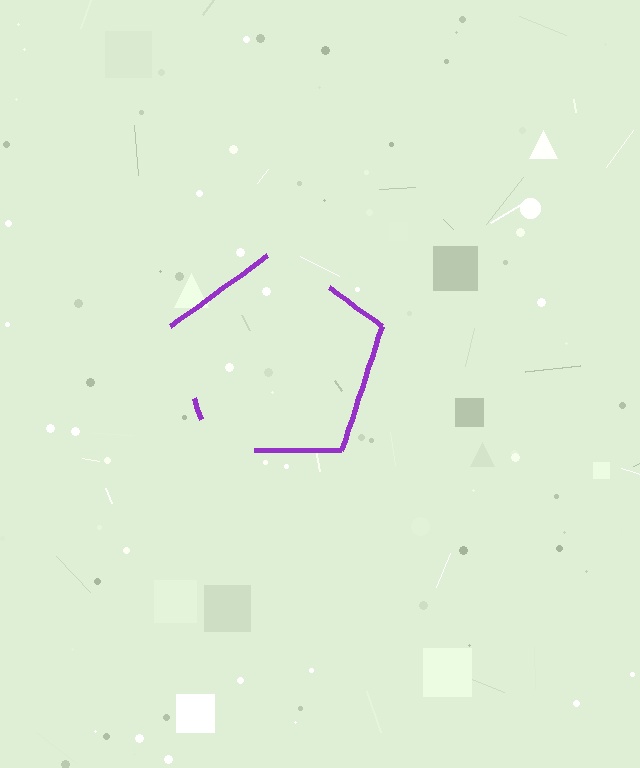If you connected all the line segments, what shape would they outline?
They would outline a pentagon.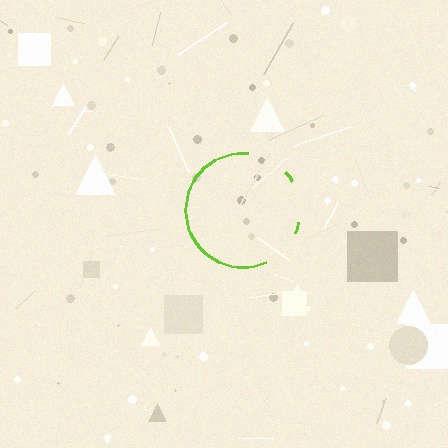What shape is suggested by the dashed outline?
The dashed outline suggests a circle.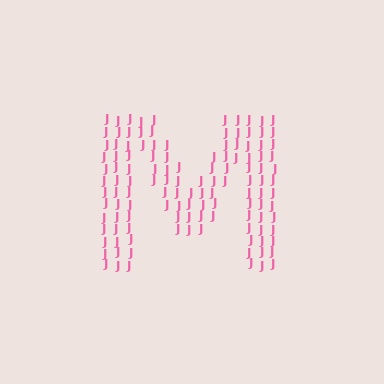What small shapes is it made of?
It is made of small letter J's.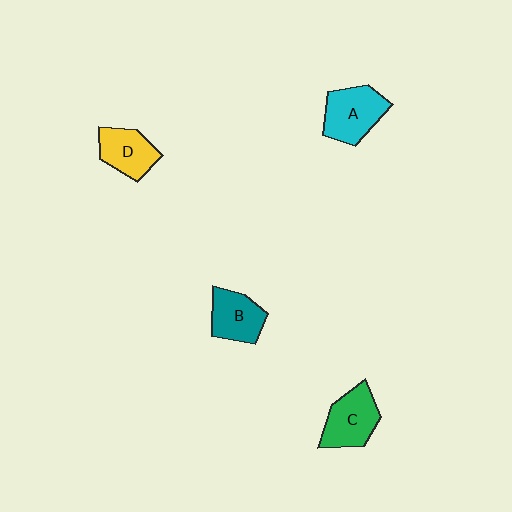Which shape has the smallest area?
Shape B (teal).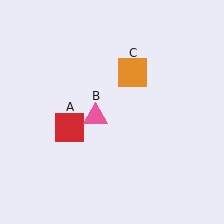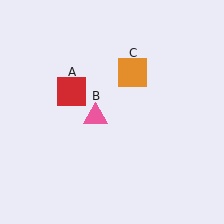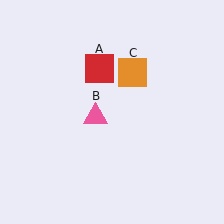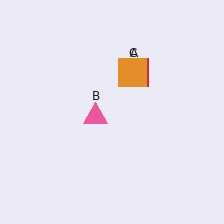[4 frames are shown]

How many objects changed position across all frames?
1 object changed position: red square (object A).